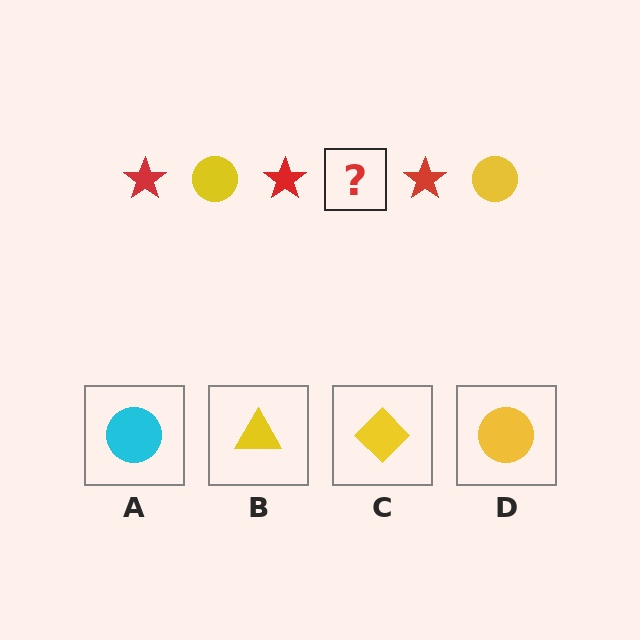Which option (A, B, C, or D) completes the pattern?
D.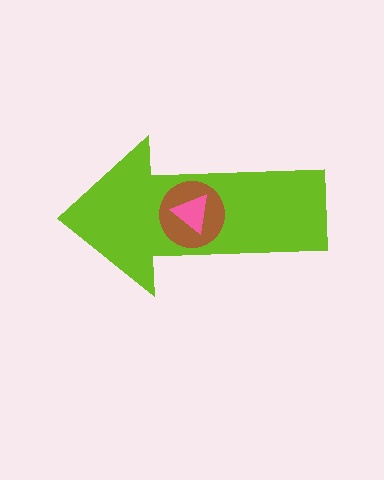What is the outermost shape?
The lime arrow.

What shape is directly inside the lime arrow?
The brown circle.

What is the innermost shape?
The pink triangle.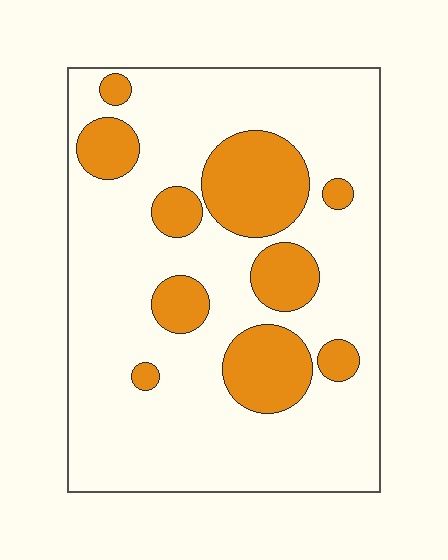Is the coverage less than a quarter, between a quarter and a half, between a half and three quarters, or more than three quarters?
Less than a quarter.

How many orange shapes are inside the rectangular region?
10.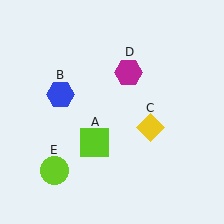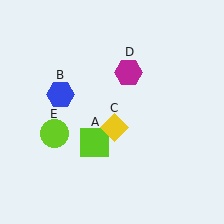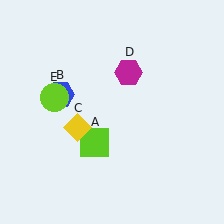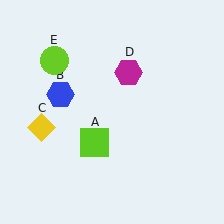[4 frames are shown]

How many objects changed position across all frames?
2 objects changed position: yellow diamond (object C), lime circle (object E).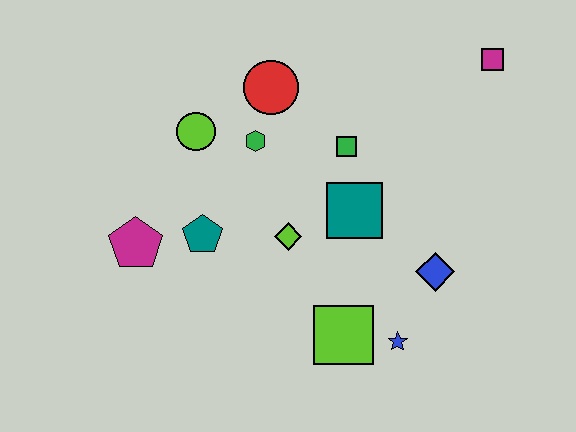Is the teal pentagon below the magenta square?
Yes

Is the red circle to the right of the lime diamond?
No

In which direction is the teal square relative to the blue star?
The teal square is above the blue star.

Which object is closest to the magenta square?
The green square is closest to the magenta square.